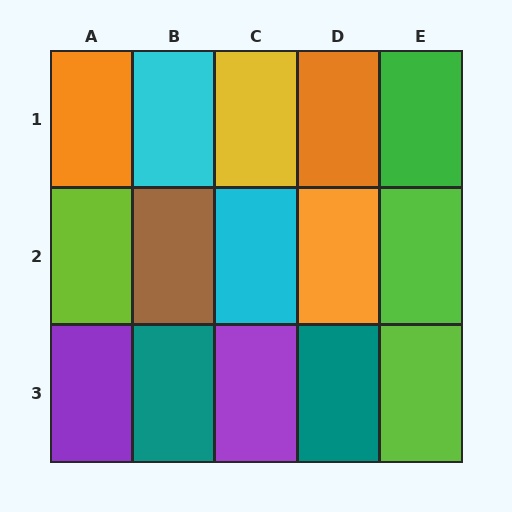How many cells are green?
1 cell is green.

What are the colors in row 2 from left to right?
Lime, brown, cyan, orange, lime.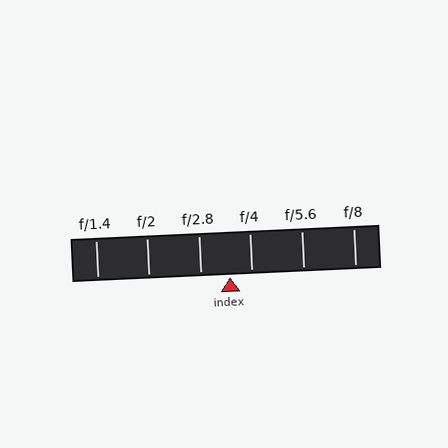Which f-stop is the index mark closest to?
The index mark is closest to f/4.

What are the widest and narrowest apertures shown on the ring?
The widest aperture shown is f/1.4 and the narrowest is f/8.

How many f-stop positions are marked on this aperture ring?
There are 6 f-stop positions marked.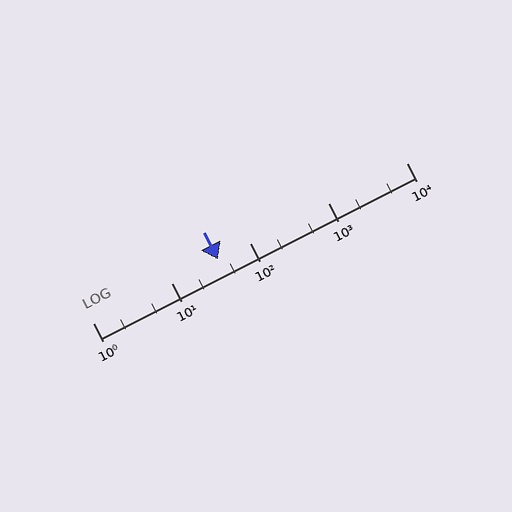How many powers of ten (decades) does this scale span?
The scale spans 4 decades, from 1 to 10000.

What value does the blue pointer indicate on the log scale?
The pointer indicates approximately 40.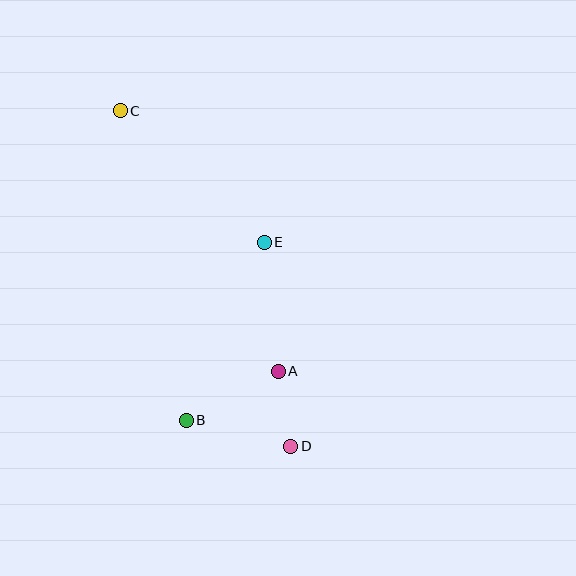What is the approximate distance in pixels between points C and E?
The distance between C and E is approximately 195 pixels.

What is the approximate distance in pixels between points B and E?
The distance between B and E is approximately 195 pixels.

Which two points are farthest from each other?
Points C and D are farthest from each other.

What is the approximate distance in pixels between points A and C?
The distance between A and C is approximately 304 pixels.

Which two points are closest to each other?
Points A and D are closest to each other.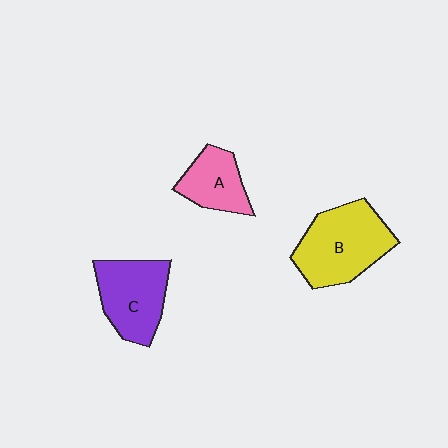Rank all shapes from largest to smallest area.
From largest to smallest: B (yellow), C (purple), A (pink).